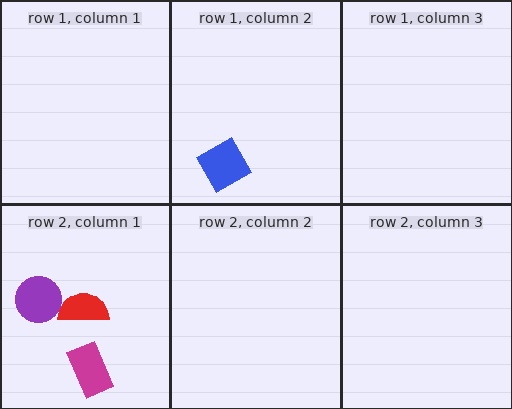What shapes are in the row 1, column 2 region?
The blue diamond.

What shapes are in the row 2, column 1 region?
The magenta rectangle, the purple circle, the red semicircle.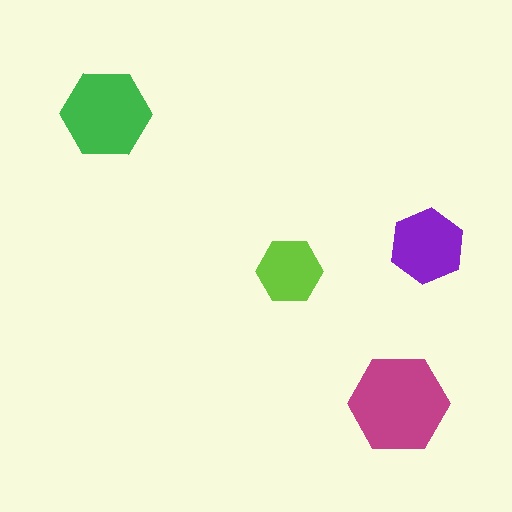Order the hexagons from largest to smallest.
the magenta one, the green one, the purple one, the lime one.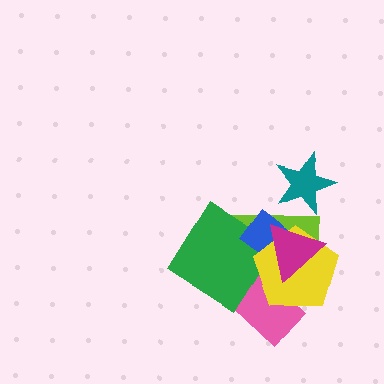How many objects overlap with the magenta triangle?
4 objects overlap with the magenta triangle.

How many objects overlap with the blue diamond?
4 objects overlap with the blue diamond.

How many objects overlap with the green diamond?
4 objects overlap with the green diamond.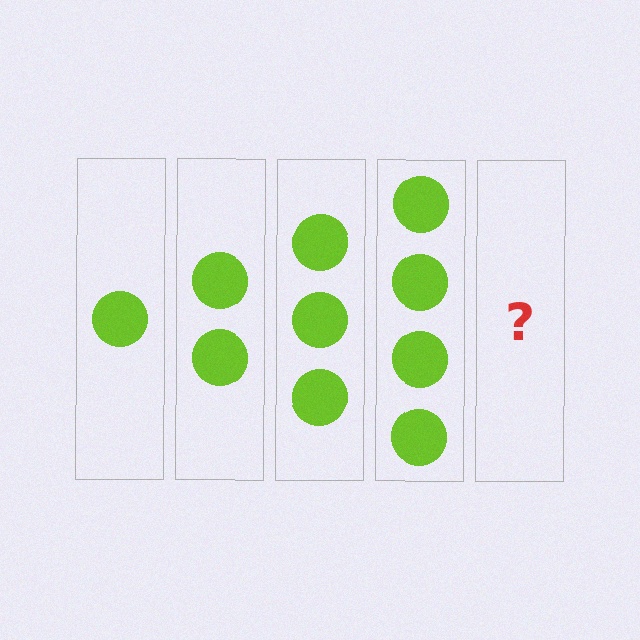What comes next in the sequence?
The next element should be 5 circles.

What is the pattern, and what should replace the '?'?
The pattern is that each step adds one more circle. The '?' should be 5 circles.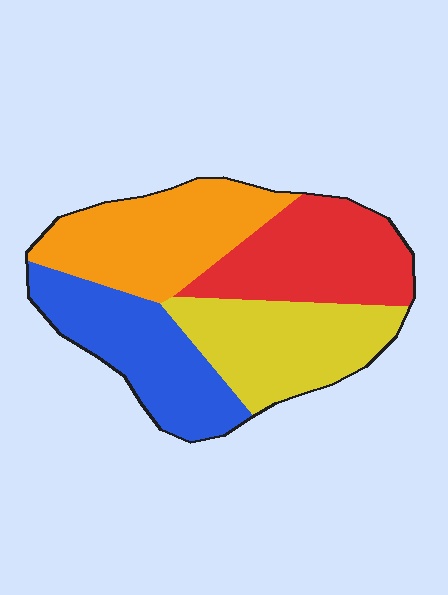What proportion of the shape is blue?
Blue takes up about one quarter (1/4) of the shape.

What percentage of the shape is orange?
Orange takes up about one quarter (1/4) of the shape.